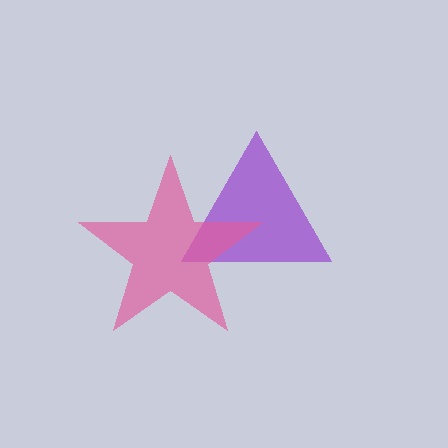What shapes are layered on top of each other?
The layered shapes are: a purple triangle, a pink star.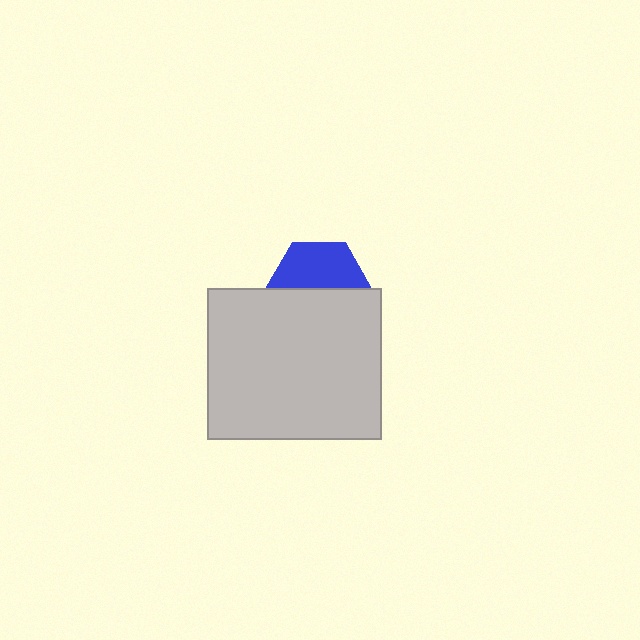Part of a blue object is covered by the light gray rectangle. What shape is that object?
It is a hexagon.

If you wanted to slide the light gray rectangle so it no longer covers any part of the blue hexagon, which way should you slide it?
Slide it down — that is the most direct way to separate the two shapes.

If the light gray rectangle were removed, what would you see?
You would see the complete blue hexagon.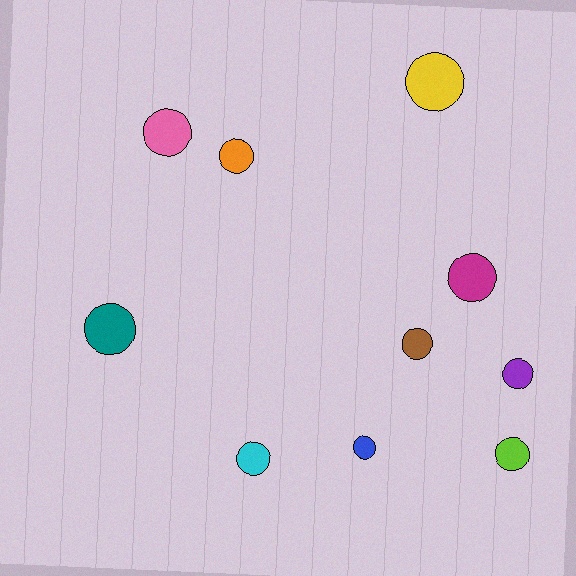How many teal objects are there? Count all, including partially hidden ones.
There is 1 teal object.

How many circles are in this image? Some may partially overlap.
There are 10 circles.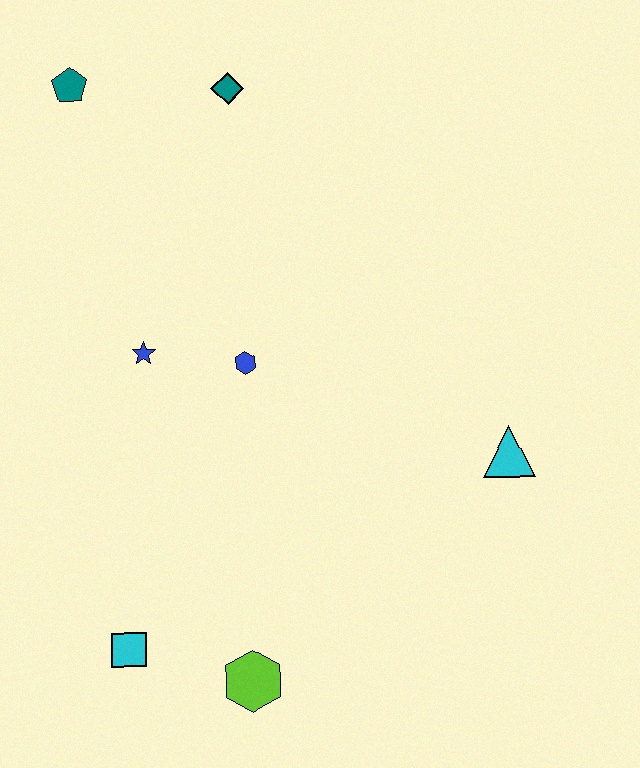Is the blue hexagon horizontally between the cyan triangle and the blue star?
Yes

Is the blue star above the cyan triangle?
Yes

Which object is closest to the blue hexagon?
The blue star is closest to the blue hexagon.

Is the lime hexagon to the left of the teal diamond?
No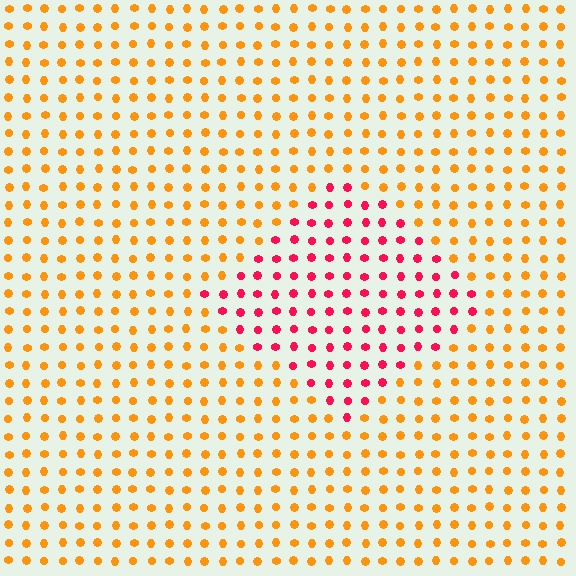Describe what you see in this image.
The image is filled with small orange elements in a uniform arrangement. A diamond-shaped region is visible where the elements are tinted to a slightly different hue, forming a subtle color boundary.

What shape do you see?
I see a diamond.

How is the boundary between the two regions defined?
The boundary is defined purely by a slight shift in hue (about 51 degrees). Spacing, size, and orientation are identical on both sides.